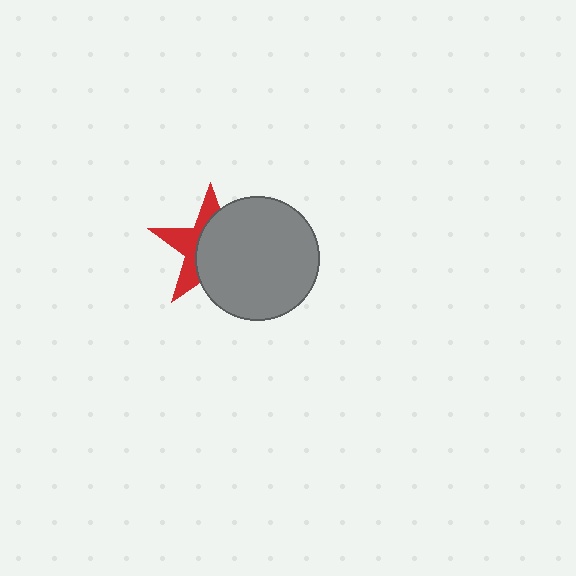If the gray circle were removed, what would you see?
You would see the complete red star.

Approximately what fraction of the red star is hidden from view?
Roughly 60% of the red star is hidden behind the gray circle.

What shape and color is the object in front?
The object in front is a gray circle.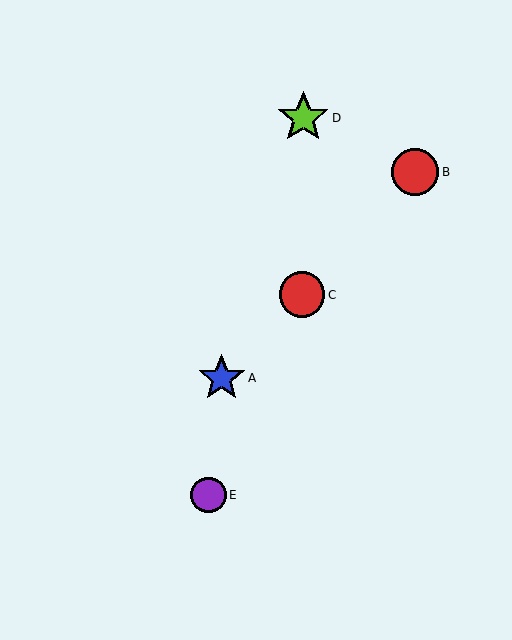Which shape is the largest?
The lime star (labeled D) is the largest.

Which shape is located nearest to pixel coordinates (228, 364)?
The blue star (labeled A) at (222, 378) is nearest to that location.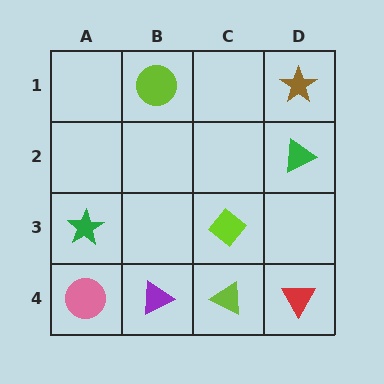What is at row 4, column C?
A lime triangle.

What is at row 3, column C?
A lime diamond.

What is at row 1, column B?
A lime circle.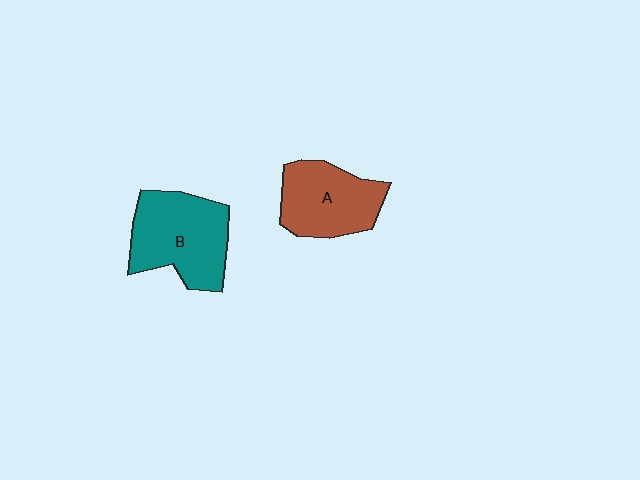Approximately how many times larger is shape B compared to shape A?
Approximately 1.2 times.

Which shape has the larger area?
Shape B (teal).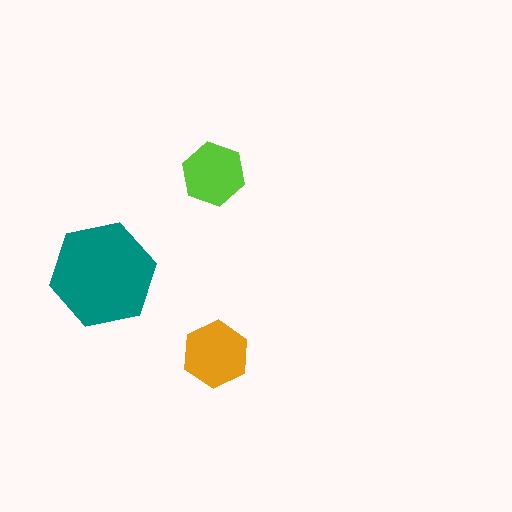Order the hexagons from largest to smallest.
the teal one, the orange one, the lime one.